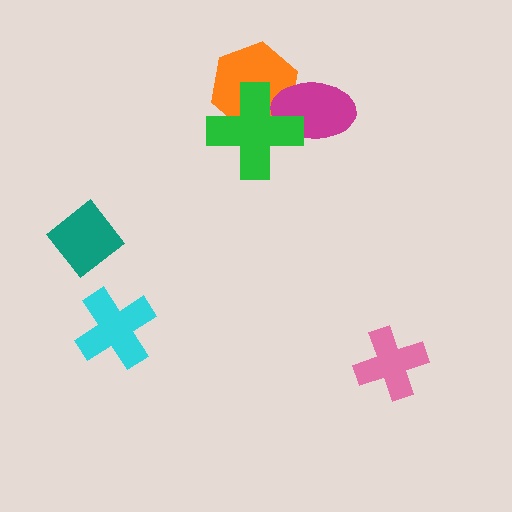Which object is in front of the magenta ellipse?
The green cross is in front of the magenta ellipse.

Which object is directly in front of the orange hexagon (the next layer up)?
The magenta ellipse is directly in front of the orange hexagon.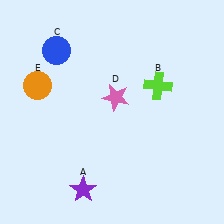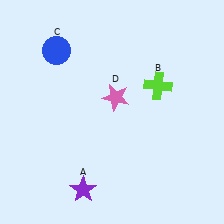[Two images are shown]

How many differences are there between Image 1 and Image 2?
There is 1 difference between the two images.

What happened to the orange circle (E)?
The orange circle (E) was removed in Image 2. It was in the top-left area of Image 1.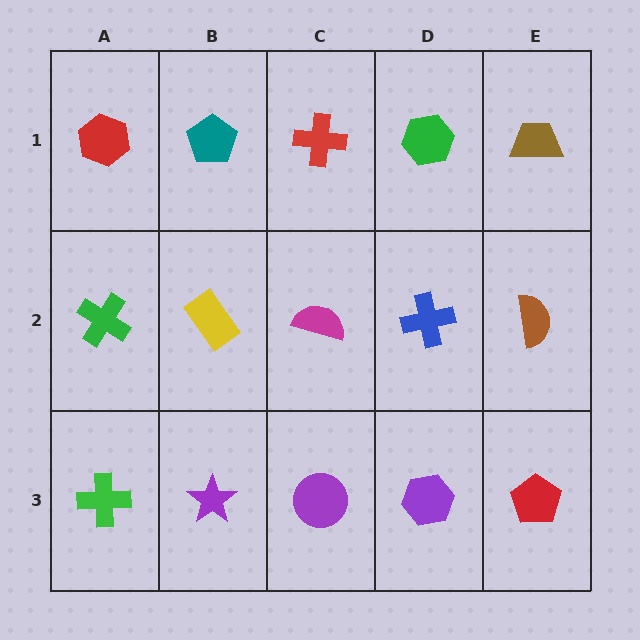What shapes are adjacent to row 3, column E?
A brown semicircle (row 2, column E), a purple hexagon (row 3, column D).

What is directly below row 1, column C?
A magenta semicircle.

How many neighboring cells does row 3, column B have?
3.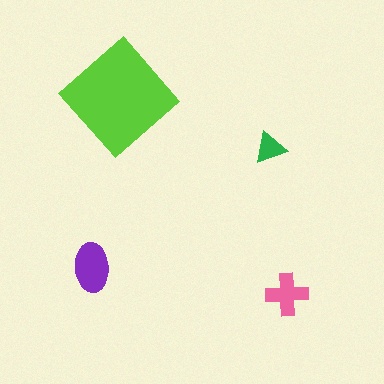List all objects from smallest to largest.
The green triangle, the pink cross, the purple ellipse, the lime diamond.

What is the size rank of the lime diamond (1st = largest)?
1st.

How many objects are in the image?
There are 4 objects in the image.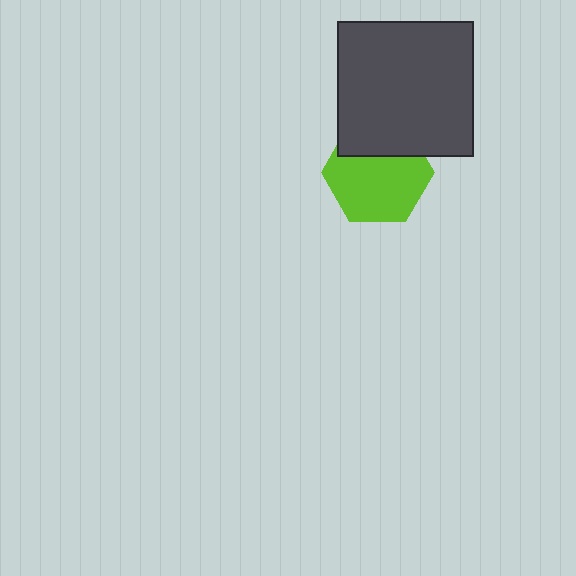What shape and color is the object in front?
The object in front is a dark gray square.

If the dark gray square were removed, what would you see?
You would see the complete lime hexagon.